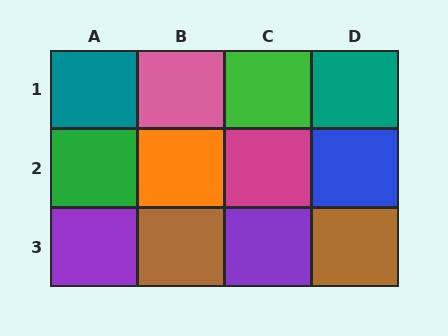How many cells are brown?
2 cells are brown.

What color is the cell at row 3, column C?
Purple.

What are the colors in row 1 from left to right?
Teal, pink, green, teal.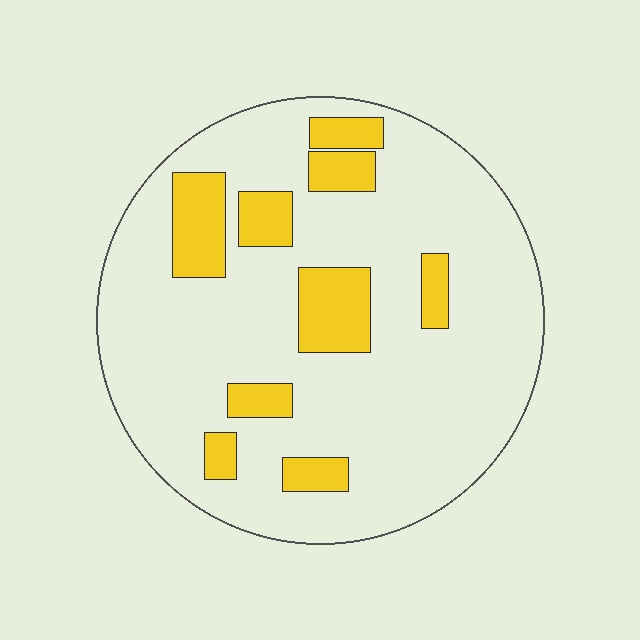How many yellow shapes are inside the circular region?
9.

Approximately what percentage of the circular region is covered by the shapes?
Approximately 20%.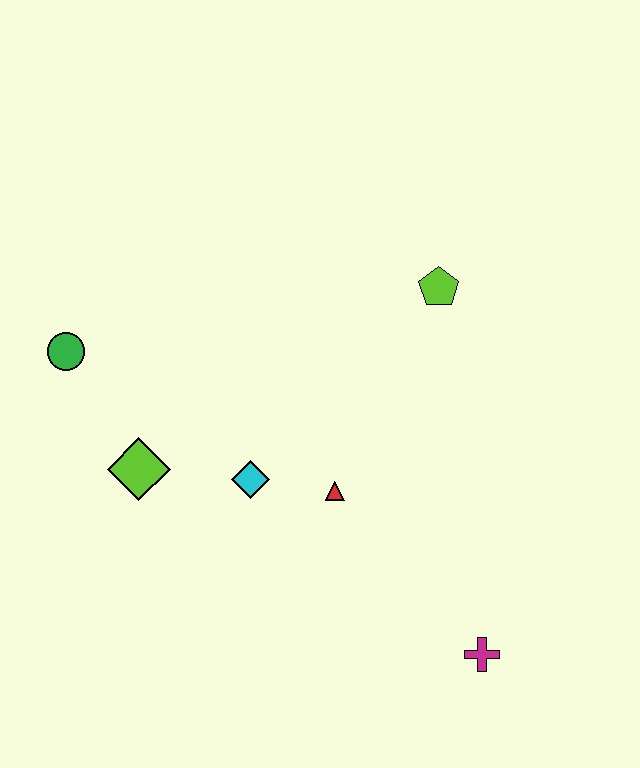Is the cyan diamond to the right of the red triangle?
No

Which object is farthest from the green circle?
The magenta cross is farthest from the green circle.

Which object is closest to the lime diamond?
The cyan diamond is closest to the lime diamond.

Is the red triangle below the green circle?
Yes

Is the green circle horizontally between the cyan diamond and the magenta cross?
No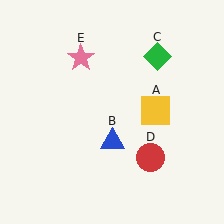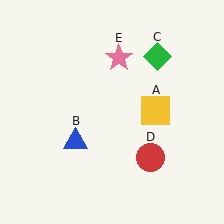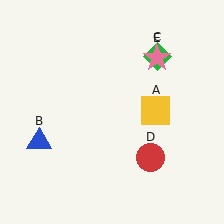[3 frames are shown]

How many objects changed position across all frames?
2 objects changed position: blue triangle (object B), pink star (object E).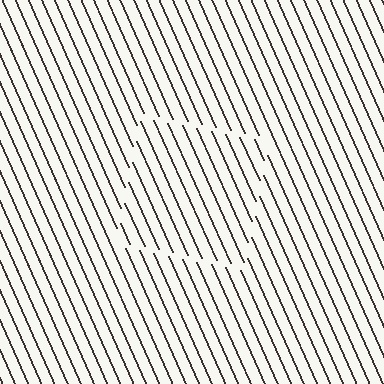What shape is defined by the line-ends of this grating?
An illusory square. The interior of the shape contains the same grating, shifted by half a period — the contour is defined by the phase discontinuity where line-ends from the inner and outer gratings abut.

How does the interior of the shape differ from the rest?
The interior of the shape contains the same grating, shifted by half a period — the contour is defined by the phase discontinuity where line-ends from the inner and outer gratings abut.